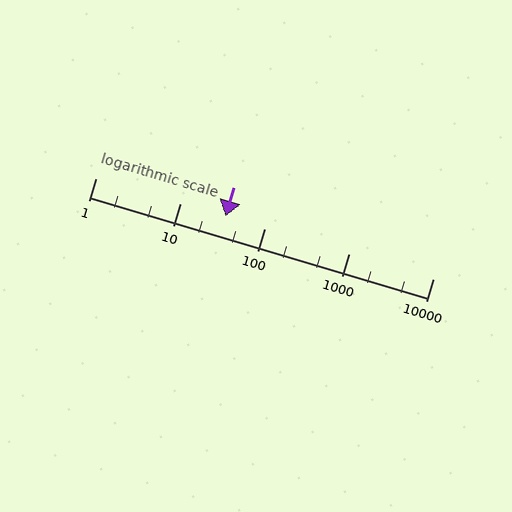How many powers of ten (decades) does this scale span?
The scale spans 4 decades, from 1 to 10000.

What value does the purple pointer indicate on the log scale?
The pointer indicates approximately 35.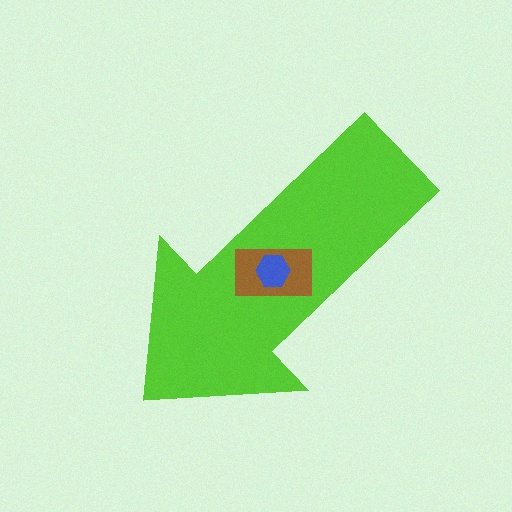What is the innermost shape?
The blue hexagon.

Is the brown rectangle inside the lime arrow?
Yes.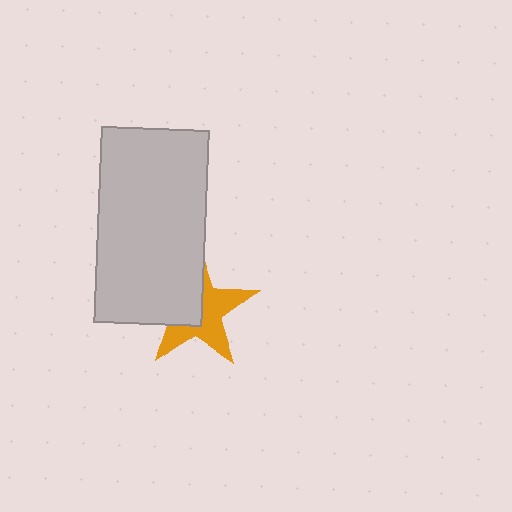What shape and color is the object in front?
The object in front is a light gray rectangle.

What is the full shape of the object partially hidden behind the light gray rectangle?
The partially hidden object is an orange star.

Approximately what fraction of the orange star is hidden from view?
Roughly 47% of the orange star is hidden behind the light gray rectangle.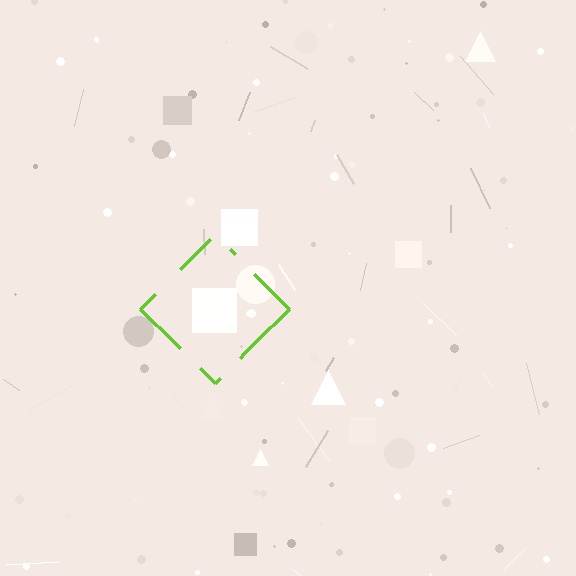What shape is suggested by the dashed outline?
The dashed outline suggests a diamond.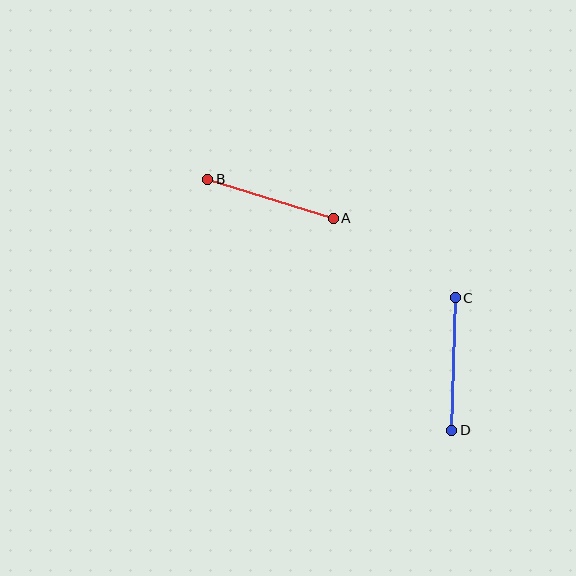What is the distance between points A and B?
The distance is approximately 131 pixels.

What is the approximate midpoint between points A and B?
The midpoint is at approximately (270, 199) pixels.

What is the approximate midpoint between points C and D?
The midpoint is at approximately (454, 364) pixels.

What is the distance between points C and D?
The distance is approximately 133 pixels.